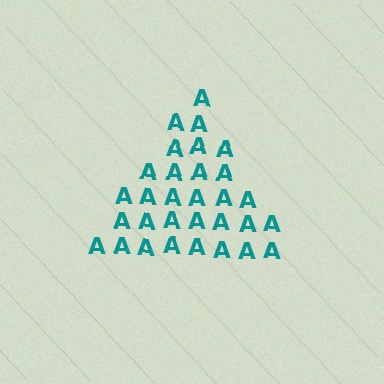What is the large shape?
The large shape is a triangle.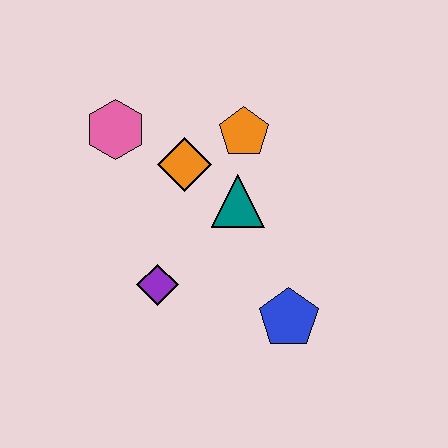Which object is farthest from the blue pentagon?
The pink hexagon is farthest from the blue pentagon.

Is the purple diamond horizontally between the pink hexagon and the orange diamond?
Yes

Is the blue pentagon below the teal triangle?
Yes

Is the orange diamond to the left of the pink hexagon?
No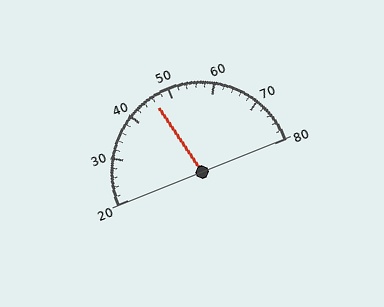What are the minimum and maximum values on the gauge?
The gauge ranges from 20 to 80.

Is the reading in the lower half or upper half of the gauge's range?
The reading is in the lower half of the range (20 to 80).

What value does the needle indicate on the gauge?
The needle indicates approximately 46.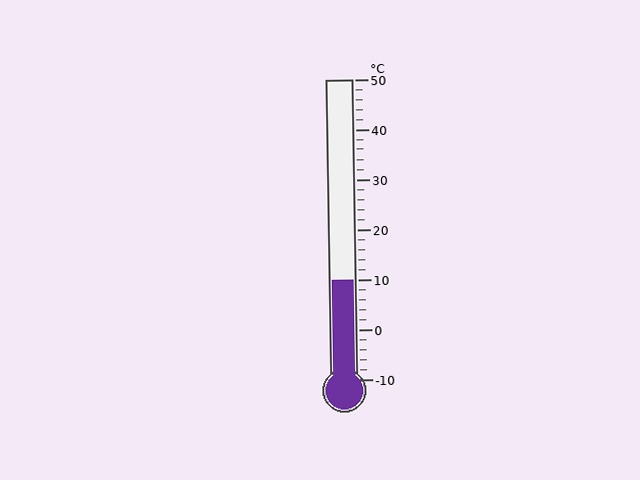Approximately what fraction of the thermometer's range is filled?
The thermometer is filled to approximately 35% of its range.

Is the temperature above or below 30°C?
The temperature is below 30°C.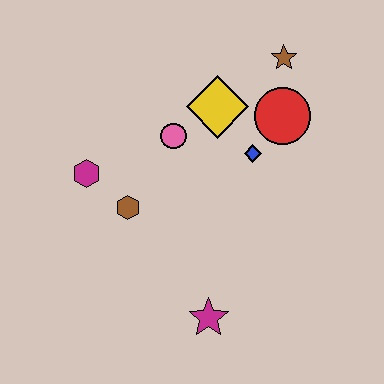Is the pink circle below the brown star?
Yes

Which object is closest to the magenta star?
The brown hexagon is closest to the magenta star.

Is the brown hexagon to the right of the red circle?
No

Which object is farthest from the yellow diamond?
The magenta star is farthest from the yellow diamond.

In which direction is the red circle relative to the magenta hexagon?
The red circle is to the right of the magenta hexagon.